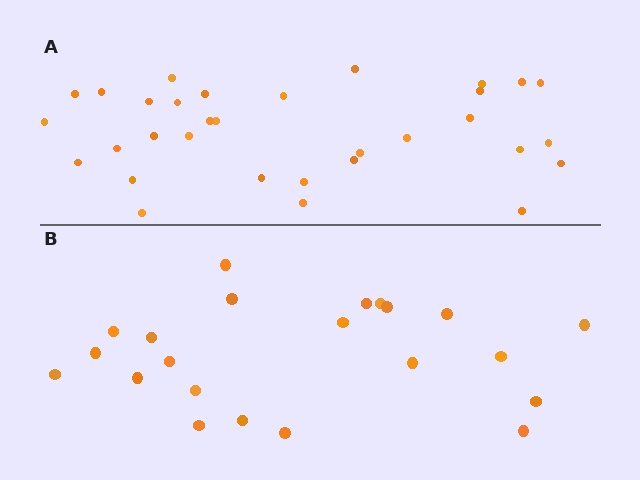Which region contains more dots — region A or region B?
Region A (the top region) has more dots.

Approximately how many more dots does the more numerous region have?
Region A has roughly 10 or so more dots than region B.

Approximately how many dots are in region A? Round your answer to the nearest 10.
About 30 dots. (The exact count is 32, which rounds to 30.)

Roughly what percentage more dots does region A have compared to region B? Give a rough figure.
About 45% more.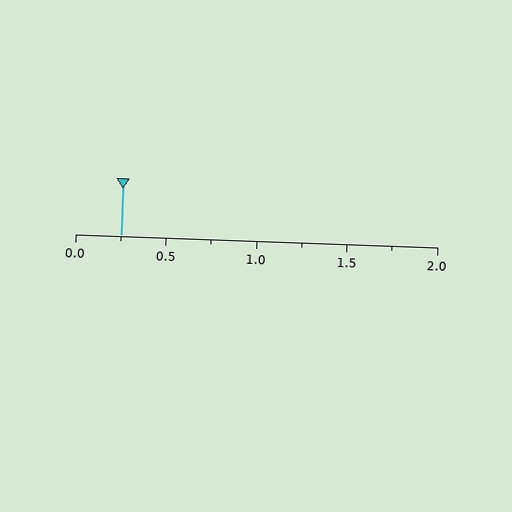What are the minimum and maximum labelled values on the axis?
The axis runs from 0.0 to 2.0.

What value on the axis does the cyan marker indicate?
The marker indicates approximately 0.25.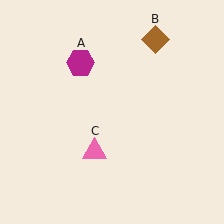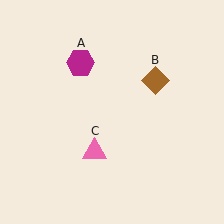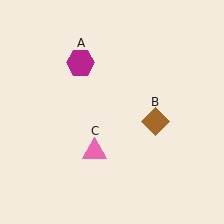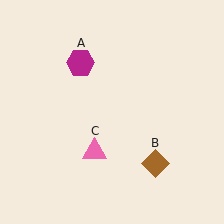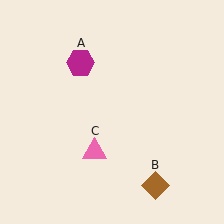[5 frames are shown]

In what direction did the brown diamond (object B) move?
The brown diamond (object B) moved down.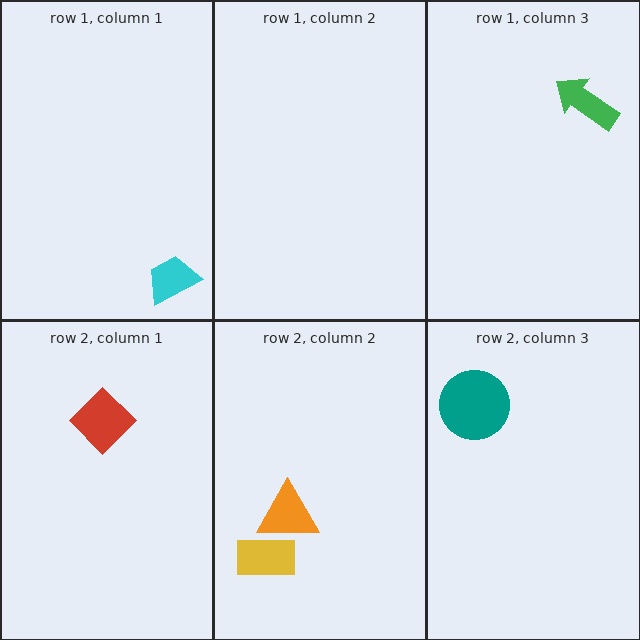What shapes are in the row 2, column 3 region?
The teal circle.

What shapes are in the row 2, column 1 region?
The red diamond.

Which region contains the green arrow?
The row 1, column 3 region.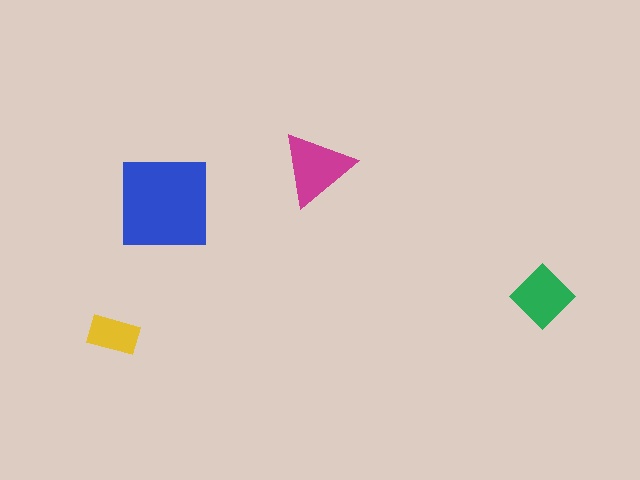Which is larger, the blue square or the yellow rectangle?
The blue square.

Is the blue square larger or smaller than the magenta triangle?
Larger.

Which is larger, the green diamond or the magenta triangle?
The magenta triangle.